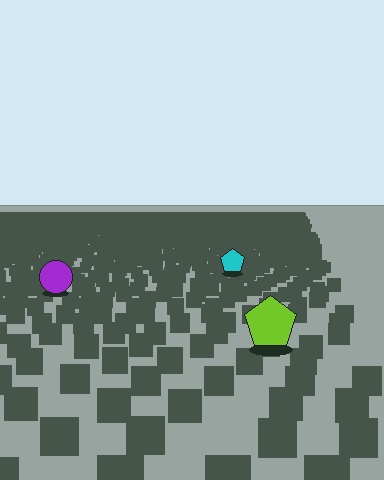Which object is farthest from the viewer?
The cyan pentagon is farthest from the viewer. It appears smaller and the ground texture around it is denser.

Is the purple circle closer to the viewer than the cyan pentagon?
Yes. The purple circle is closer — you can tell from the texture gradient: the ground texture is coarser near it.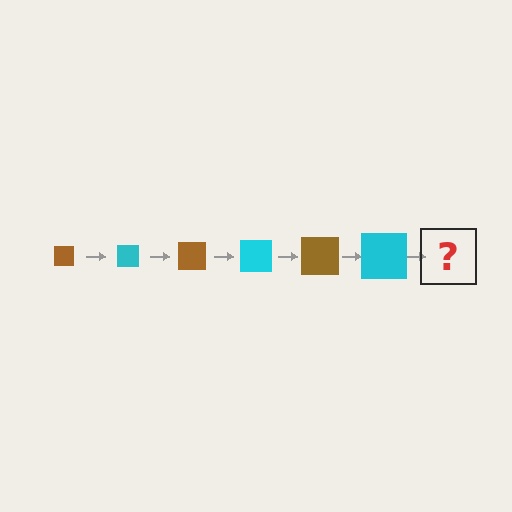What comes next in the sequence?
The next element should be a brown square, larger than the previous one.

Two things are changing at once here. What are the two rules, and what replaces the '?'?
The two rules are that the square grows larger each step and the color cycles through brown and cyan. The '?' should be a brown square, larger than the previous one.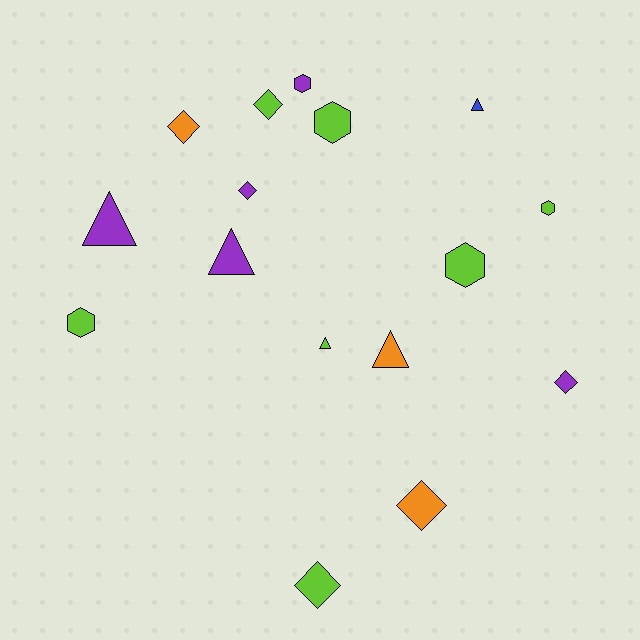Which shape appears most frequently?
Diamond, with 6 objects.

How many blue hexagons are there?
There are no blue hexagons.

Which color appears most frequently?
Lime, with 7 objects.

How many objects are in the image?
There are 16 objects.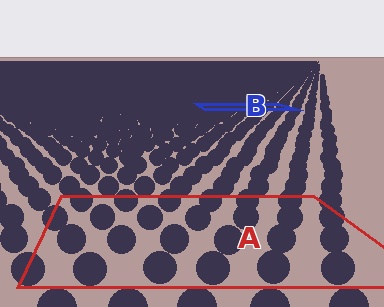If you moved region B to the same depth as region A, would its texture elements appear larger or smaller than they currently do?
They would appear larger. At a closer depth, the same texture elements are projected at a bigger on-screen size.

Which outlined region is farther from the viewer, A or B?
Region B is farther from the viewer — the texture elements inside it appear smaller and more densely packed.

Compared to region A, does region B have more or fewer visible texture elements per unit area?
Region B has more texture elements per unit area — they are packed more densely because it is farther away.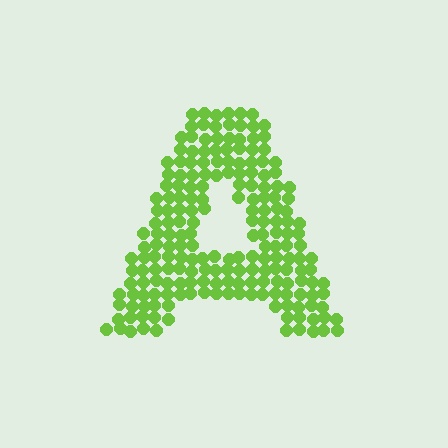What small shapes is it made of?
It is made of small circles.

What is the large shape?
The large shape is the letter A.